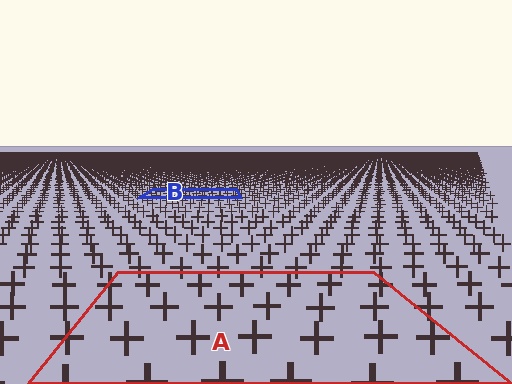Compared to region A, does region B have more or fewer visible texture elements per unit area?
Region B has more texture elements per unit area — they are packed more densely because it is farther away.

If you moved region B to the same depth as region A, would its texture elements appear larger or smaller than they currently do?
They would appear larger. At a closer depth, the same texture elements are projected at a bigger on-screen size.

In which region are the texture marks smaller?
The texture marks are smaller in region B, because it is farther away.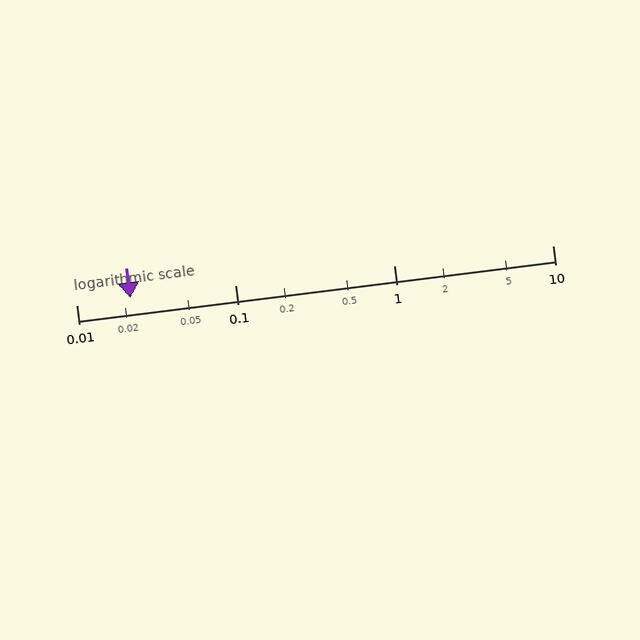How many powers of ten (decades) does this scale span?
The scale spans 3 decades, from 0.01 to 10.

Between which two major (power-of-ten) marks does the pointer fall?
The pointer is between 0.01 and 0.1.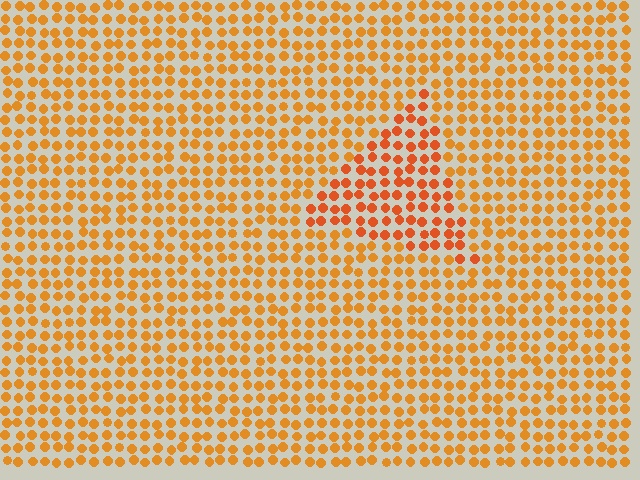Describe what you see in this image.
The image is filled with small orange elements in a uniform arrangement. A triangle-shaped region is visible where the elements are tinted to a slightly different hue, forming a subtle color boundary.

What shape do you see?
I see a triangle.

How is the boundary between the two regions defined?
The boundary is defined purely by a slight shift in hue (about 18 degrees). Spacing, size, and orientation are identical on both sides.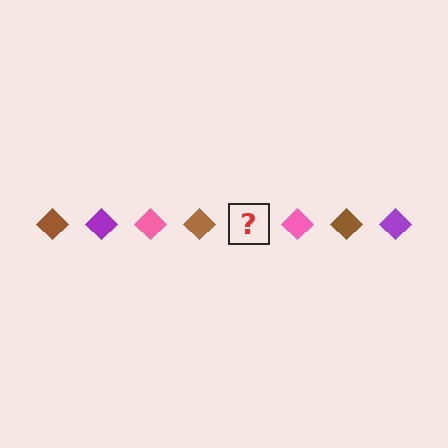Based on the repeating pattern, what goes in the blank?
The blank should be a purple diamond.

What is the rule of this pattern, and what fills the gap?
The rule is that the pattern cycles through brown, purple, pink diamonds. The gap should be filled with a purple diamond.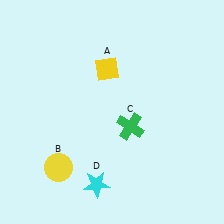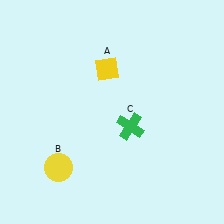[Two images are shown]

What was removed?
The cyan star (D) was removed in Image 2.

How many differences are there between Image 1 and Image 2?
There is 1 difference between the two images.